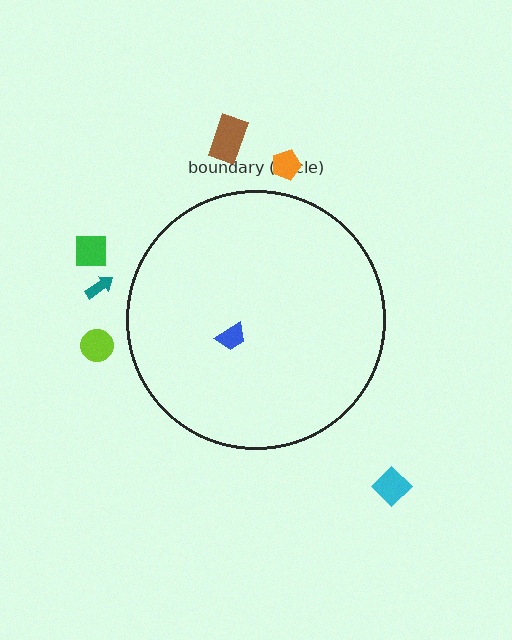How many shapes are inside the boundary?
1 inside, 6 outside.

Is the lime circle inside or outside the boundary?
Outside.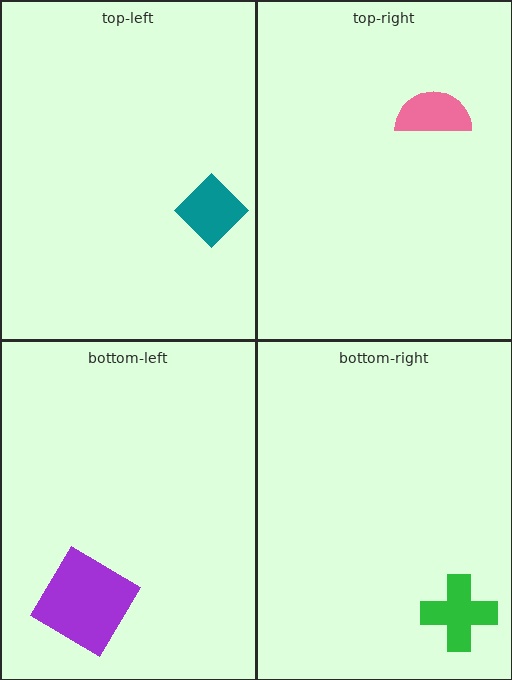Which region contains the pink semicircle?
The top-right region.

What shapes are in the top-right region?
The pink semicircle.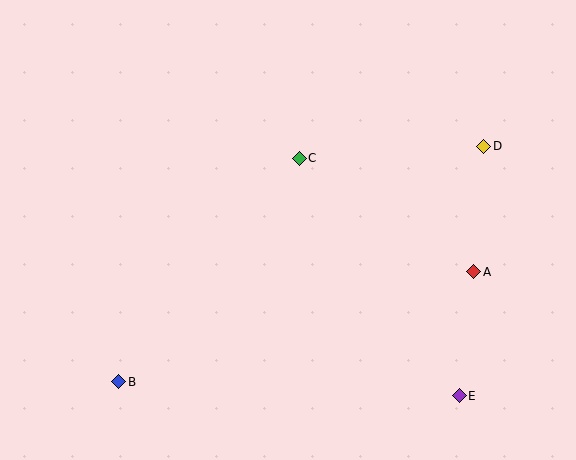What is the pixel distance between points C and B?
The distance between C and B is 287 pixels.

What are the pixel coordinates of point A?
Point A is at (474, 272).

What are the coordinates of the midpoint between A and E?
The midpoint between A and E is at (467, 334).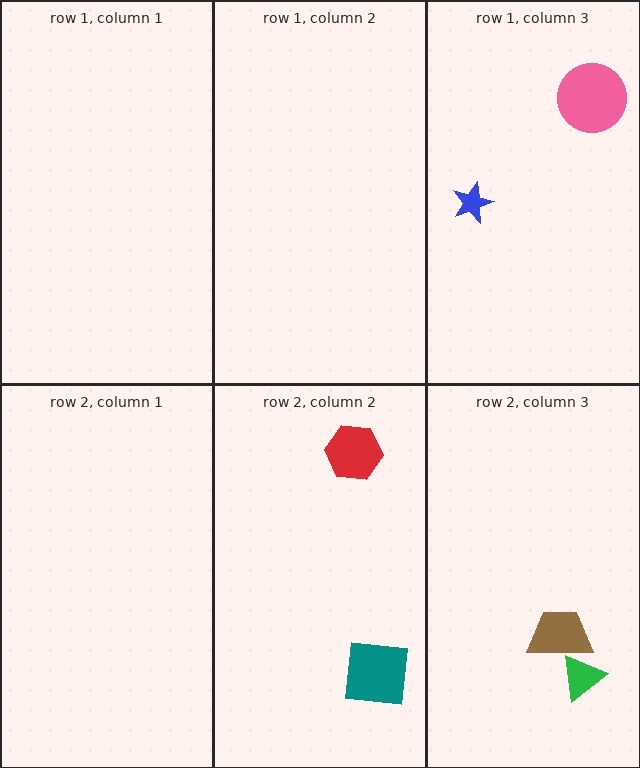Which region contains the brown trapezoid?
The row 2, column 3 region.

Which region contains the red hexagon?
The row 2, column 2 region.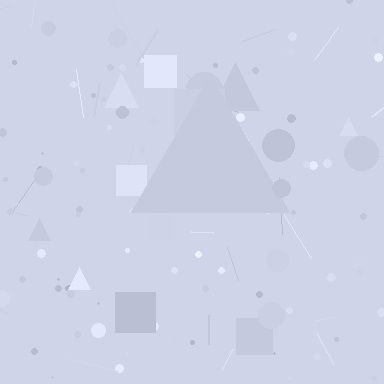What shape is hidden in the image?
A triangle is hidden in the image.